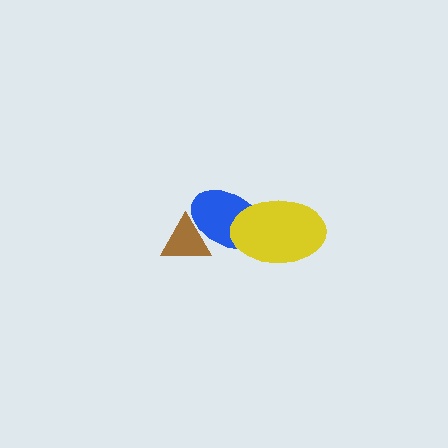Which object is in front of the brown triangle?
The blue ellipse is in front of the brown triangle.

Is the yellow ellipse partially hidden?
No, no other shape covers it.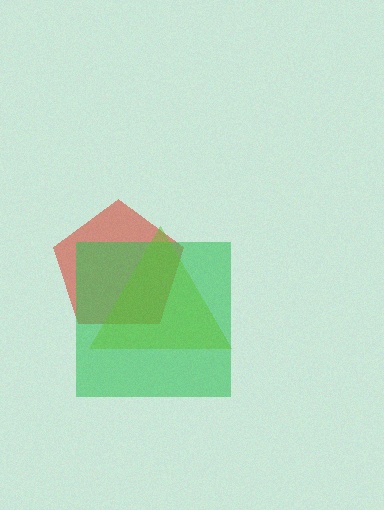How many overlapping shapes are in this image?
There are 3 overlapping shapes in the image.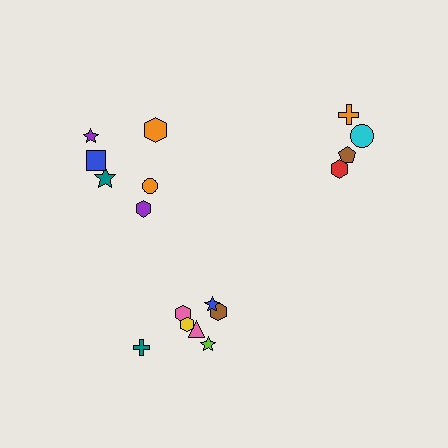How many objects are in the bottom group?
There are 7 objects.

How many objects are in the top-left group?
There are 6 objects.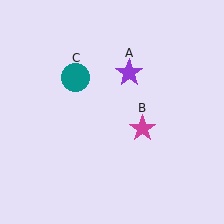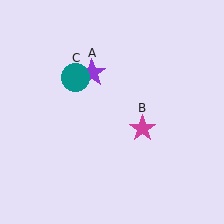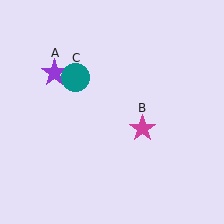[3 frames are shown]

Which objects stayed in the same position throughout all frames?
Magenta star (object B) and teal circle (object C) remained stationary.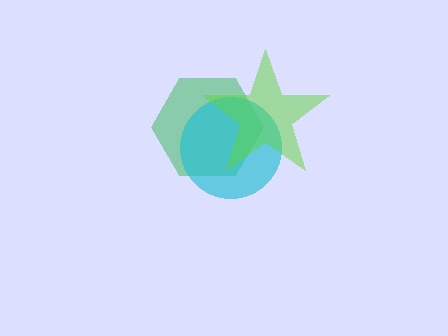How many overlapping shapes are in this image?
There are 3 overlapping shapes in the image.